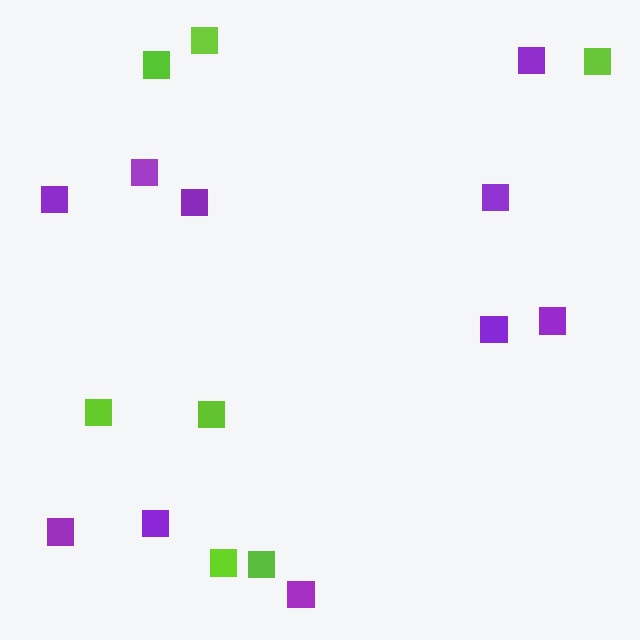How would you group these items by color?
There are 2 groups: one group of lime squares (7) and one group of purple squares (10).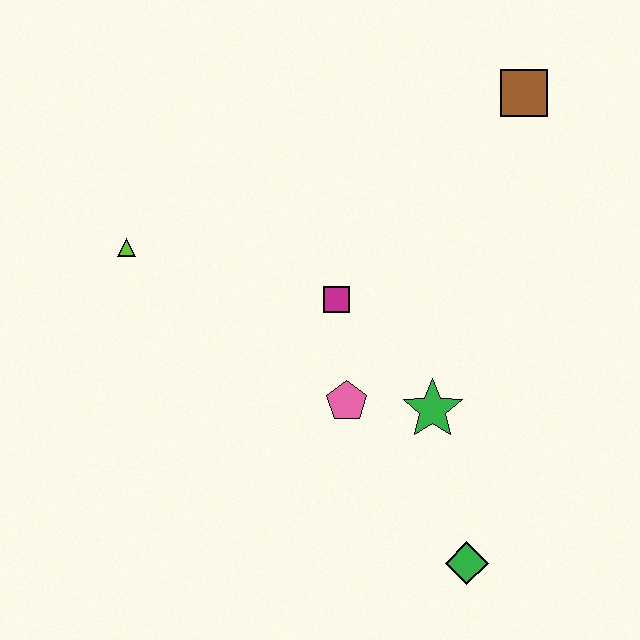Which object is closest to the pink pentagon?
The green star is closest to the pink pentagon.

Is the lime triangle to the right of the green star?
No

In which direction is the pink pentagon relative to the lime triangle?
The pink pentagon is to the right of the lime triangle.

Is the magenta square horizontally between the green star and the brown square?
No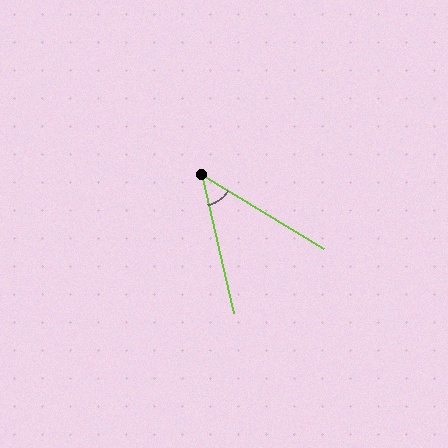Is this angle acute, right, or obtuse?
It is acute.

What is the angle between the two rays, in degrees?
Approximately 46 degrees.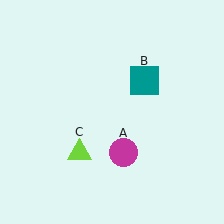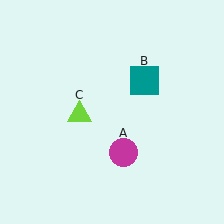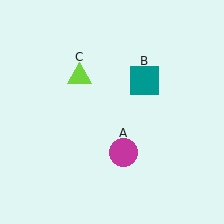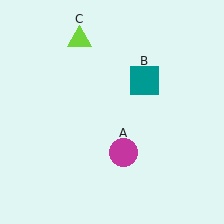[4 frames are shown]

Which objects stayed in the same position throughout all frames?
Magenta circle (object A) and teal square (object B) remained stationary.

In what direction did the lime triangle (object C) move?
The lime triangle (object C) moved up.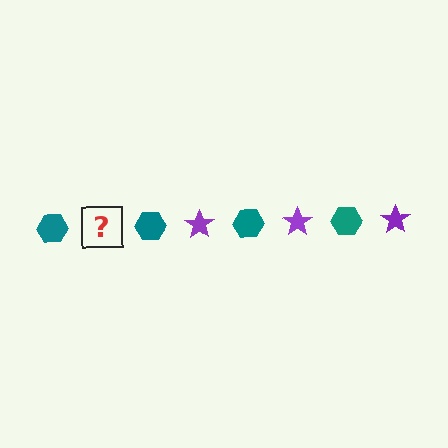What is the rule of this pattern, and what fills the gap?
The rule is that the pattern alternates between teal hexagon and purple star. The gap should be filled with a purple star.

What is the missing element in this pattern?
The missing element is a purple star.